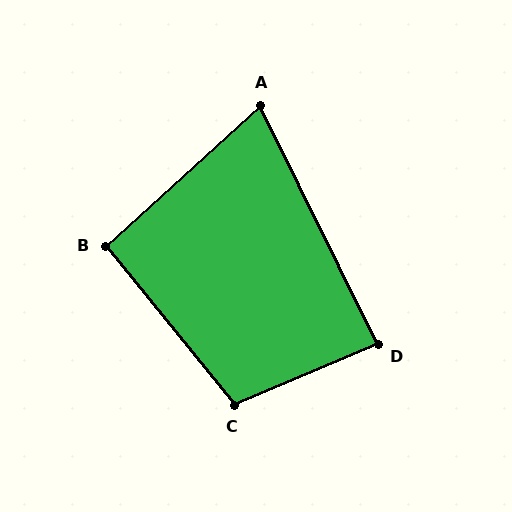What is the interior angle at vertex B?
Approximately 93 degrees (approximately right).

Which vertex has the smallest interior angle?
A, at approximately 74 degrees.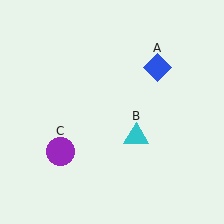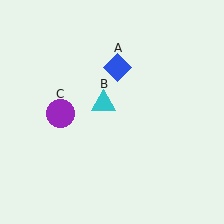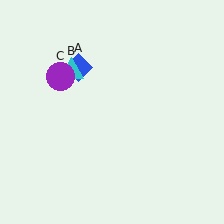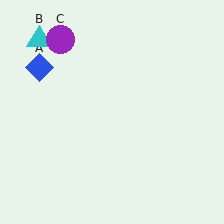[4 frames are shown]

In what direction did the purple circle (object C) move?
The purple circle (object C) moved up.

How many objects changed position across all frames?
3 objects changed position: blue diamond (object A), cyan triangle (object B), purple circle (object C).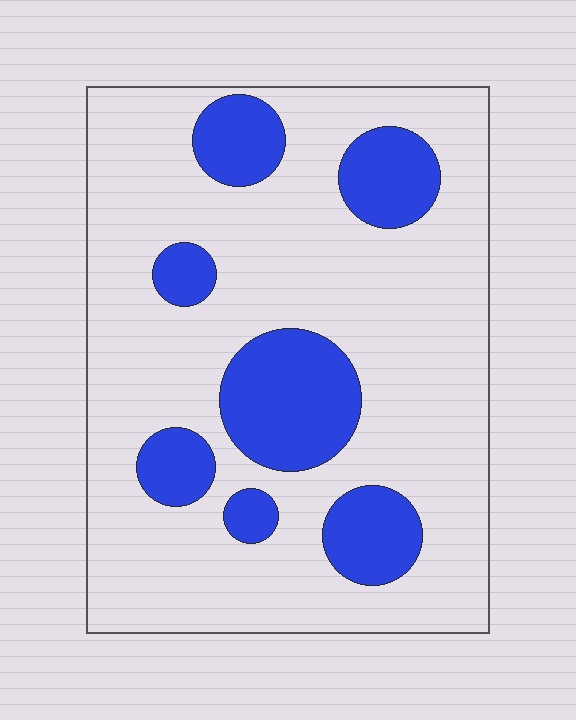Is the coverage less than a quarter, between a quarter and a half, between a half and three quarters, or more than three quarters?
Less than a quarter.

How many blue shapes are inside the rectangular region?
7.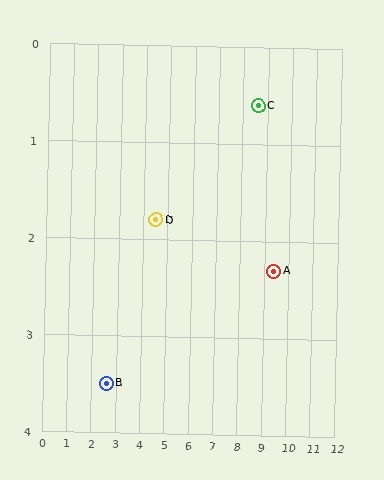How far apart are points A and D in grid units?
Points A and D are about 4.9 grid units apart.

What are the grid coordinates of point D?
Point D is at approximately (4.5, 1.8).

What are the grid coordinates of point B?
Point B is at approximately (2.6, 3.5).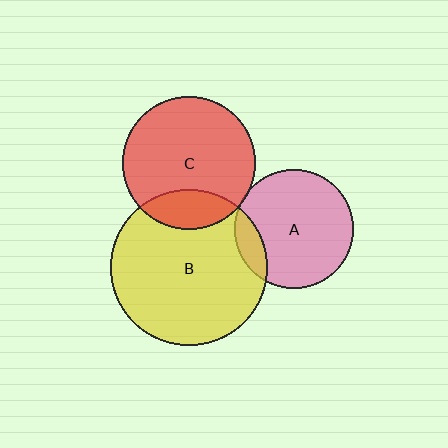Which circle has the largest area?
Circle B (yellow).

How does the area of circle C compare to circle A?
Approximately 1.3 times.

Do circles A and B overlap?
Yes.